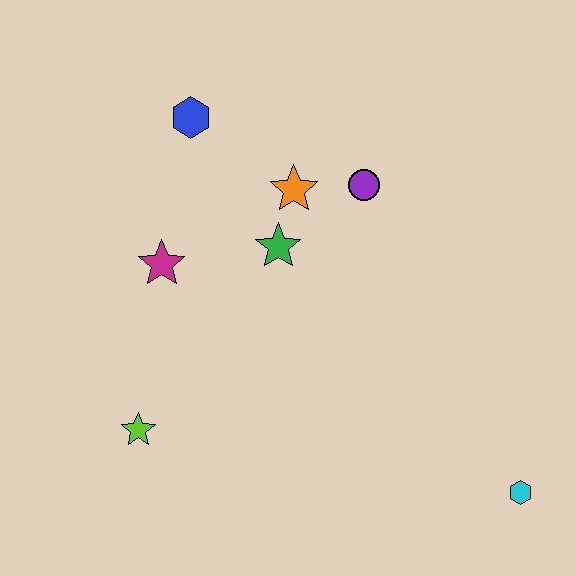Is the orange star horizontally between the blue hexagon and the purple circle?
Yes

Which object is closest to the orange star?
The green star is closest to the orange star.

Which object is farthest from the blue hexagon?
The cyan hexagon is farthest from the blue hexagon.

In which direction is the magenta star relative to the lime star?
The magenta star is above the lime star.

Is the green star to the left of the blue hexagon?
No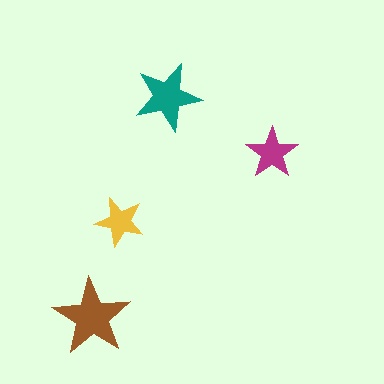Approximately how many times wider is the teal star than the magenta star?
About 1.5 times wider.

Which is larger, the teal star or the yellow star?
The teal one.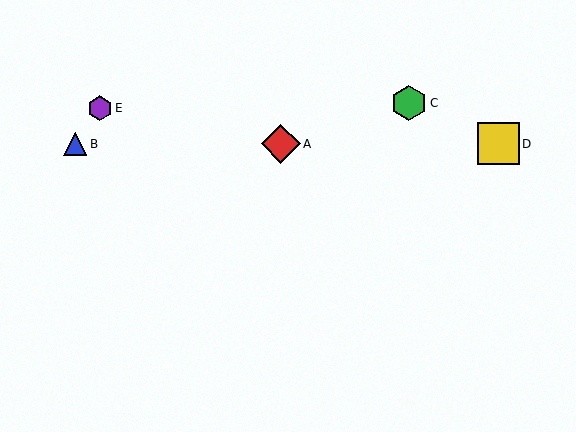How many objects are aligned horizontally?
3 objects (A, B, D) are aligned horizontally.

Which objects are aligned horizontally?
Objects A, B, D are aligned horizontally.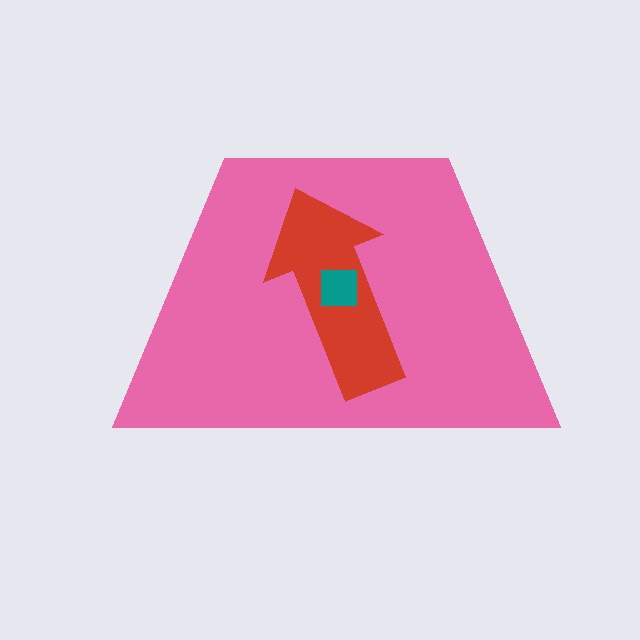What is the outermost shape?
The pink trapezoid.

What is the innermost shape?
The teal square.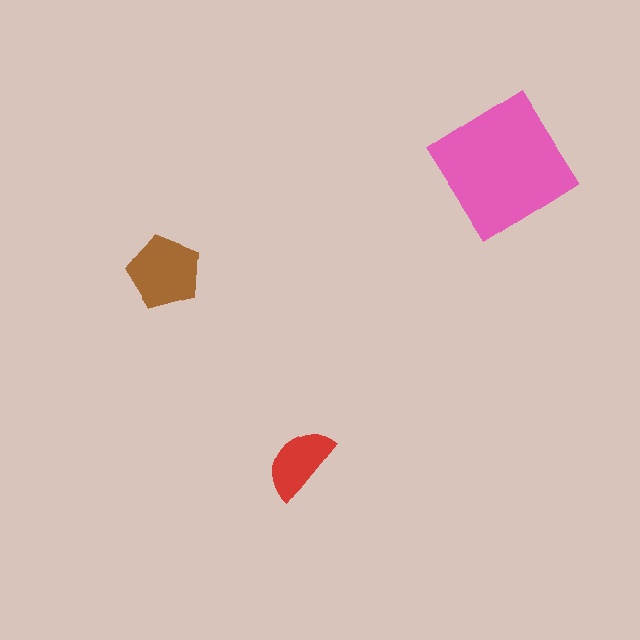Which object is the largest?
The pink diamond.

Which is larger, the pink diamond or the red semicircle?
The pink diamond.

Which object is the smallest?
The red semicircle.